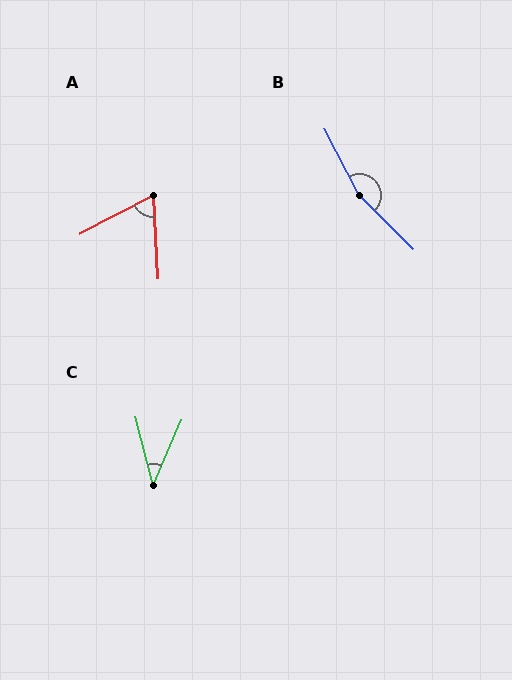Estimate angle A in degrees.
Approximately 66 degrees.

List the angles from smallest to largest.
C (38°), A (66°), B (163°).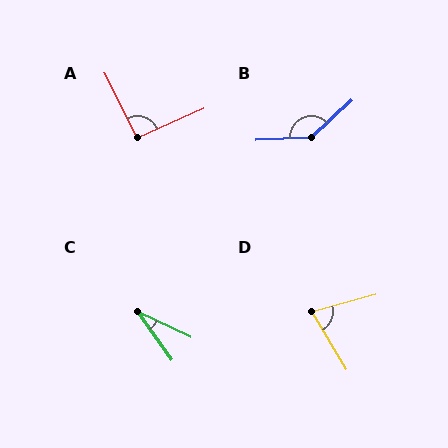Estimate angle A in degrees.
Approximately 93 degrees.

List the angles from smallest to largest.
C (29°), D (74°), A (93°), B (140°).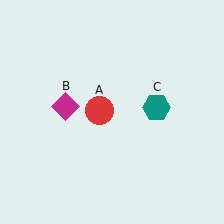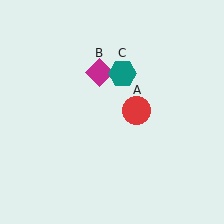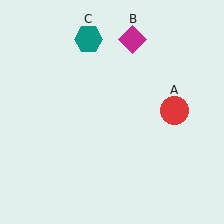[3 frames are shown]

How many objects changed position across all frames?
3 objects changed position: red circle (object A), magenta diamond (object B), teal hexagon (object C).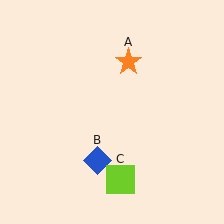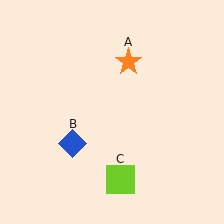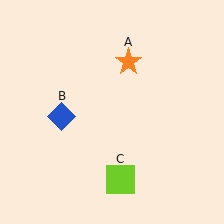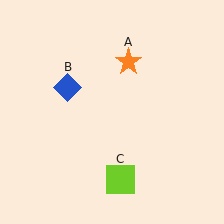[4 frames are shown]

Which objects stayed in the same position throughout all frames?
Orange star (object A) and lime square (object C) remained stationary.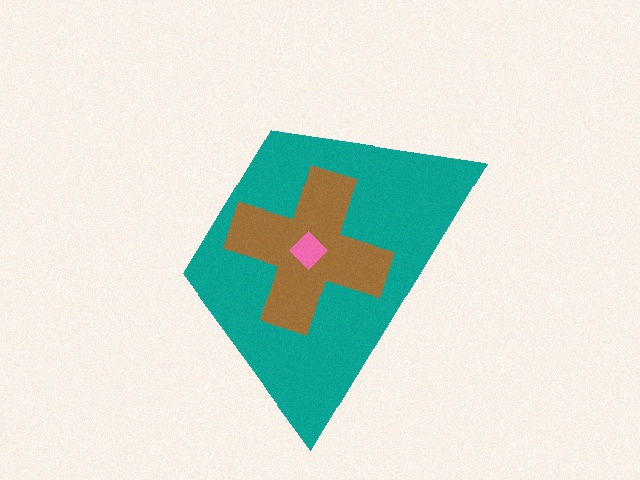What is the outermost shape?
The teal trapezoid.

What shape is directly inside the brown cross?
The pink diamond.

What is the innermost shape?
The pink diamond.